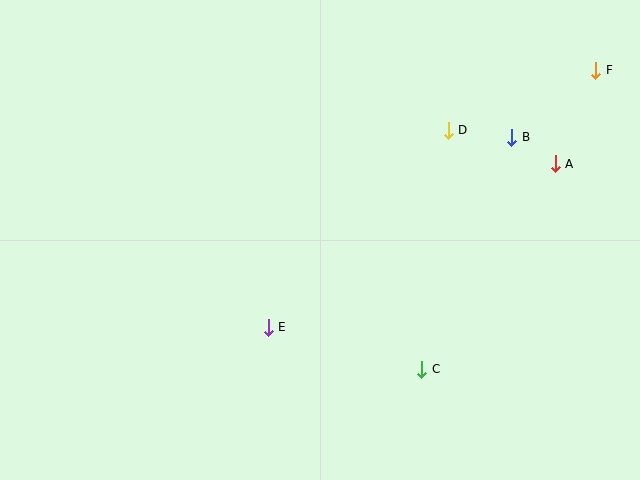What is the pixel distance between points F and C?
The distance between F and C is 345 pixels.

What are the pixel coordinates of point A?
Point A is at (555, 164).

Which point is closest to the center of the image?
Point E at (268, 327) is closest to the center.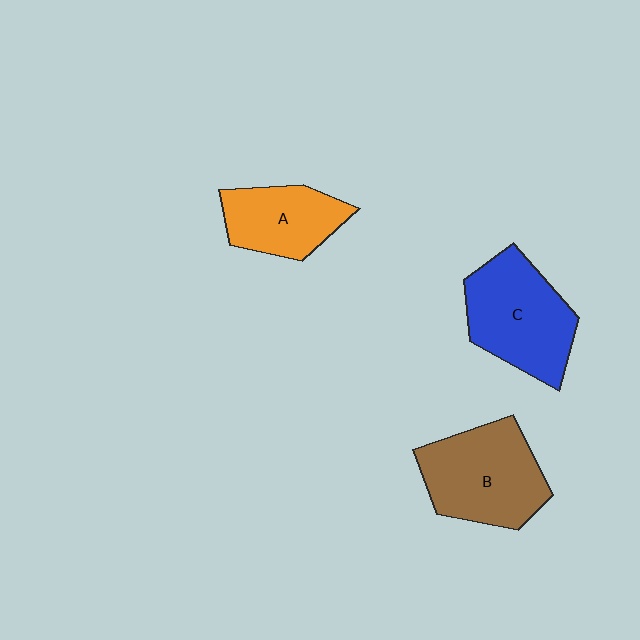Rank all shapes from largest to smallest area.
From largest to smallest: B (brown), C (blue), A (orange).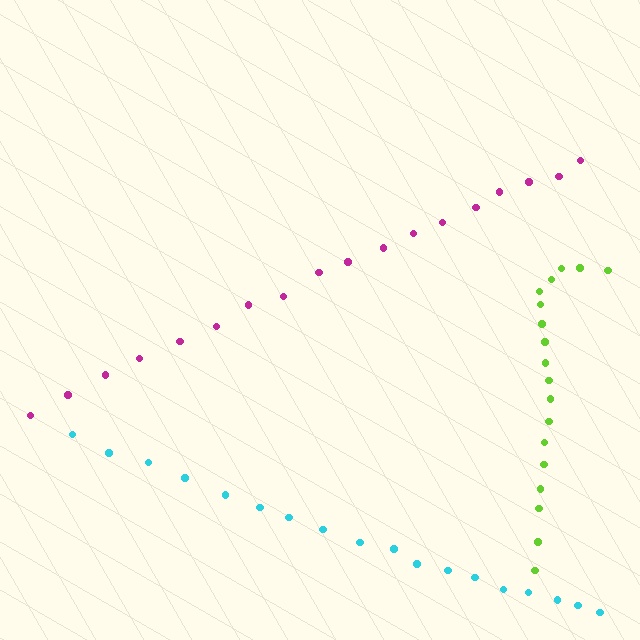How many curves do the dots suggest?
There are 3 distinct paths.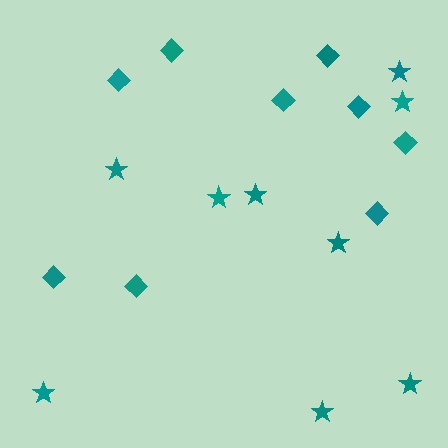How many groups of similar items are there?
There are 2 groups: one group of diamonds (9) and one group of stars (9).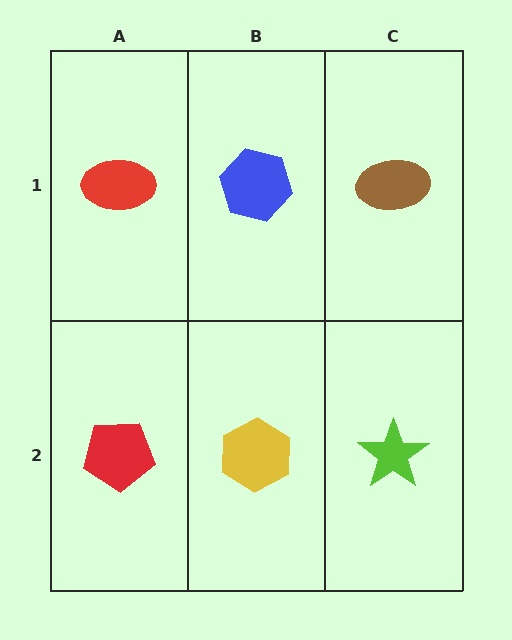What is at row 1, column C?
A brown ellipse.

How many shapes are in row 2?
3 shapes.